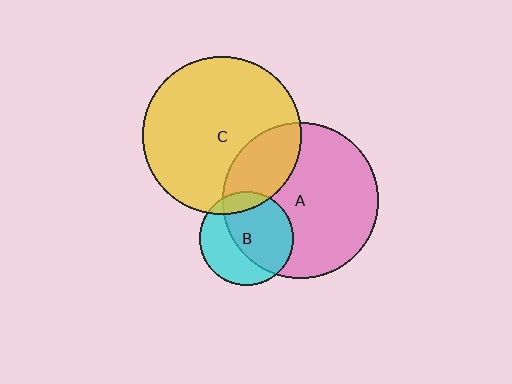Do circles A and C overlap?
Yes.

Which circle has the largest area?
Circle C (yellow).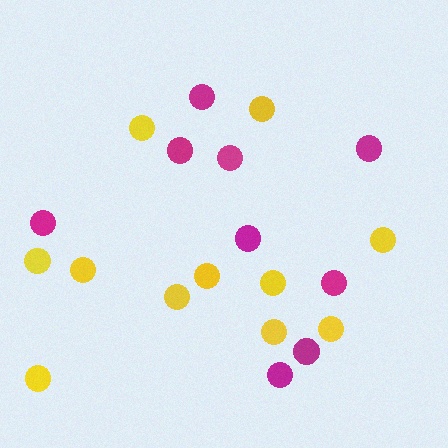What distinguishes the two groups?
There are 2 groups: one group of magenta circles (9) and one group of yellow circles (11).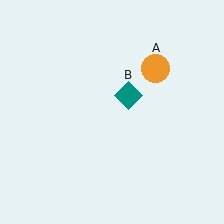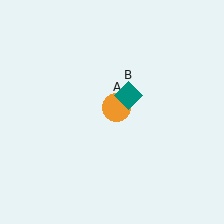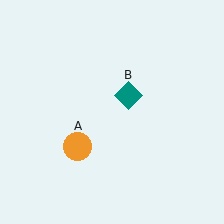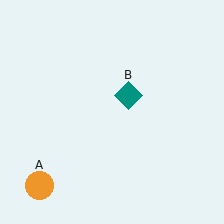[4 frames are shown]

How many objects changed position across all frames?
1 object changed position: orange circle (object A).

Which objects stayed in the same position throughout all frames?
Teal diamond (object B) remained stationary.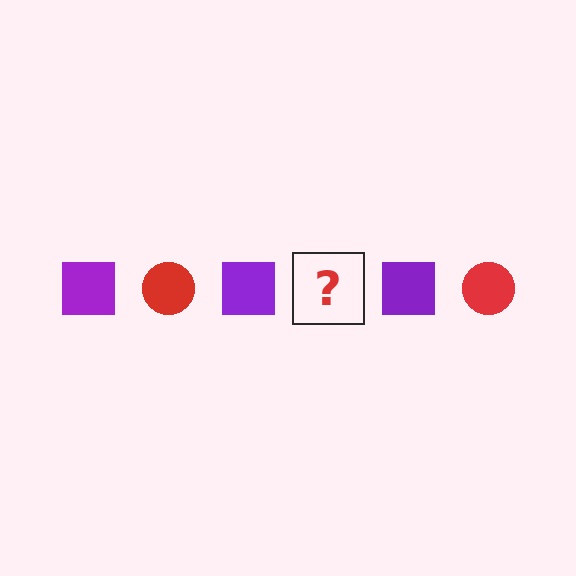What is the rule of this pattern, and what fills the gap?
The rule is that the pattern alternates between purple square and red circle. The gap should be filled with a red circle.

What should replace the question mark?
The question mark should be replaced with a red circle.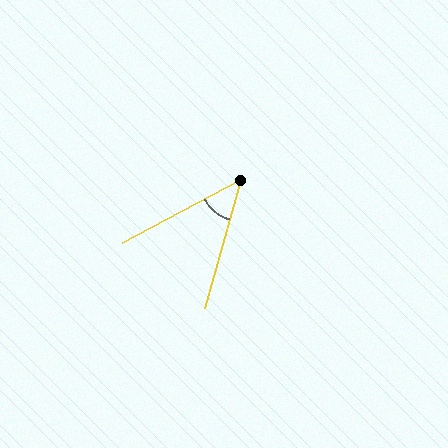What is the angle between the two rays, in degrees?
Approximately 46 degrees.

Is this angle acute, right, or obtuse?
It is acute.